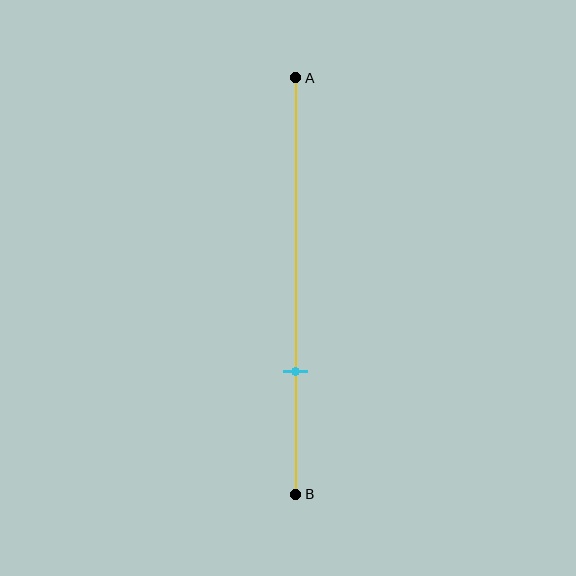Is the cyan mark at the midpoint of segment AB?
No, the mark is at about 70% from A, not at the 50% midpoint.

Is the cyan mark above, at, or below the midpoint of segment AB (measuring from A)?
The cyan mark is below the midpoint of segment AB.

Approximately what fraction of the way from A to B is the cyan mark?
The cyan mark is approximately 70% of the way from A to B.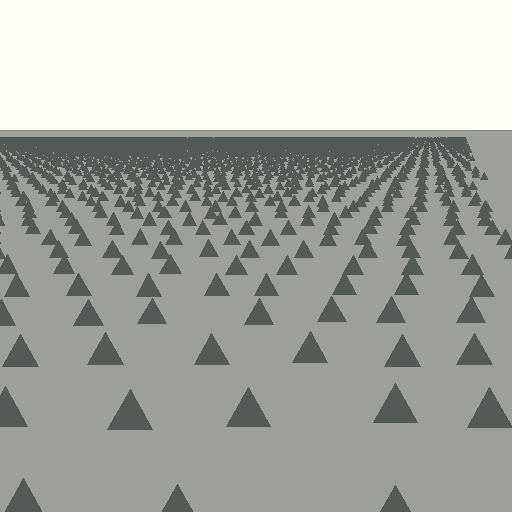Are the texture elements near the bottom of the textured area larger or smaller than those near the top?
Larger. Near the bottom, elements are closer to the viewer and appear at a bigger on-screen size.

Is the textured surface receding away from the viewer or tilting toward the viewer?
The surface is receding away from the viewer. Texture elements get smaller and denser toward the top.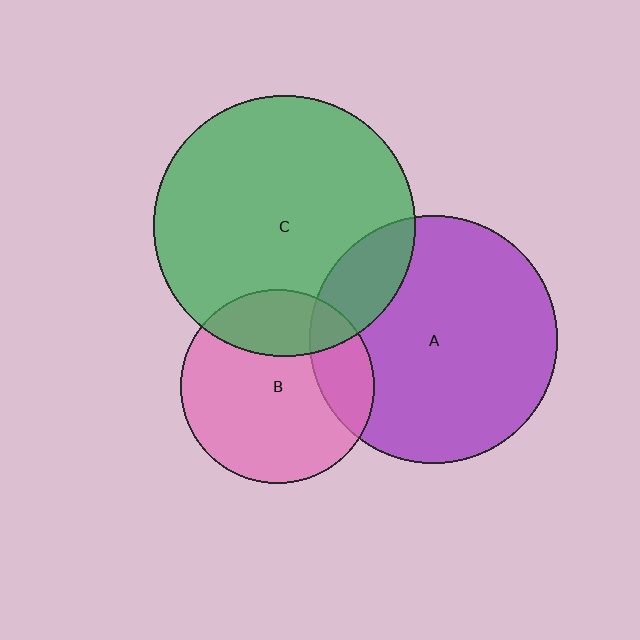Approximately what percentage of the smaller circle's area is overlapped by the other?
Approximately 15%.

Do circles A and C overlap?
Yes.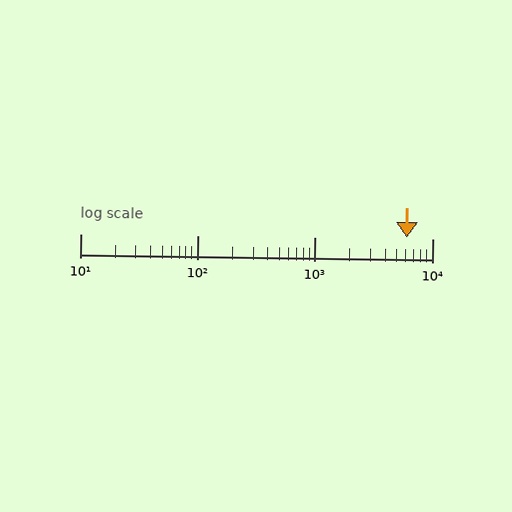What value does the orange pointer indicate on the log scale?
The pointer indicates approximately 6100.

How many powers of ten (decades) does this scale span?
The scale spans 3 decades, from 10 to 10000.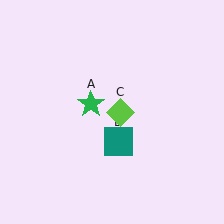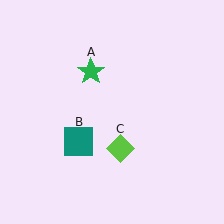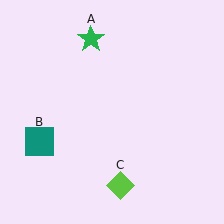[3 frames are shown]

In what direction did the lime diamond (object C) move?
The lime diamond (object C) moved down.